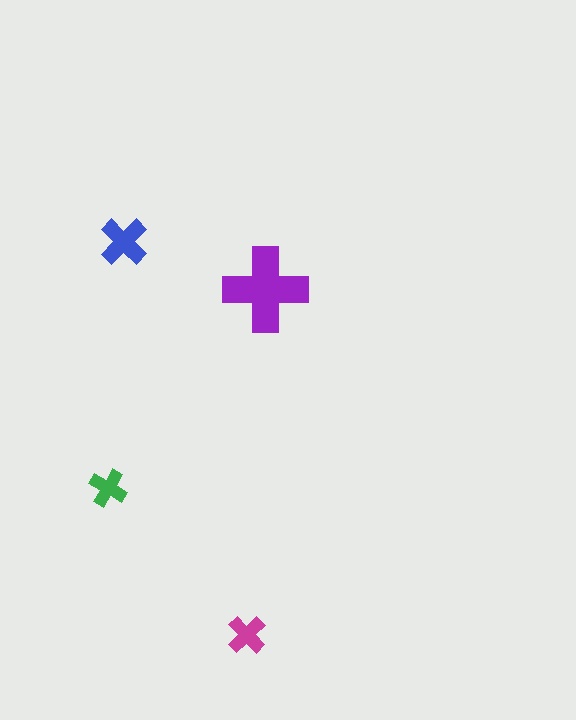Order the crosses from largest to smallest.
the purple one, the blue one, the magenta one, the green one.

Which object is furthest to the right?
The purple cross is rightmost.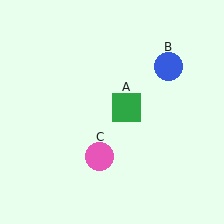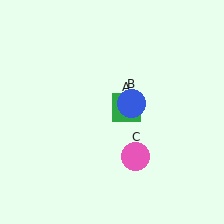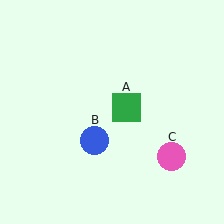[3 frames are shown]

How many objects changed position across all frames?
2 objects changed position: blue circle (object B), pink circle (object C).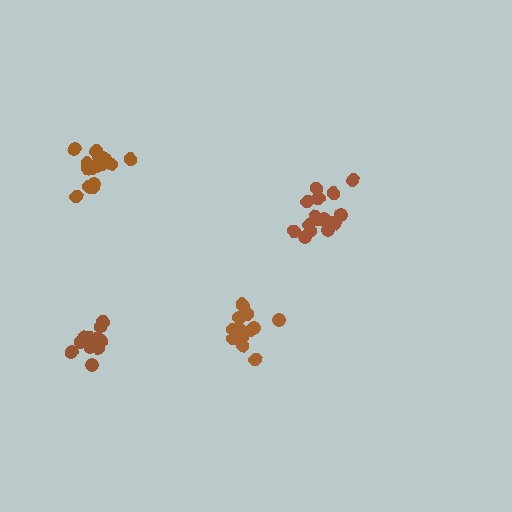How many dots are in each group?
Group 1: 16 dots, Group 2: 16 dots, Group 3: 16 dots, Group 4: 14 dots (62 total).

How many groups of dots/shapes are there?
There are 4 groups.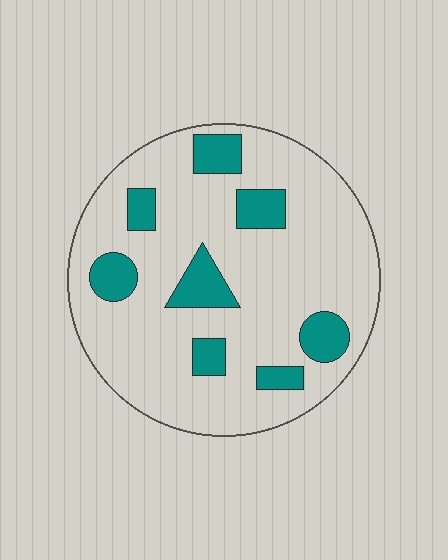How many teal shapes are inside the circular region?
8.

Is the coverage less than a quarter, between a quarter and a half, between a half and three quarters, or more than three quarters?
Less than a quarter.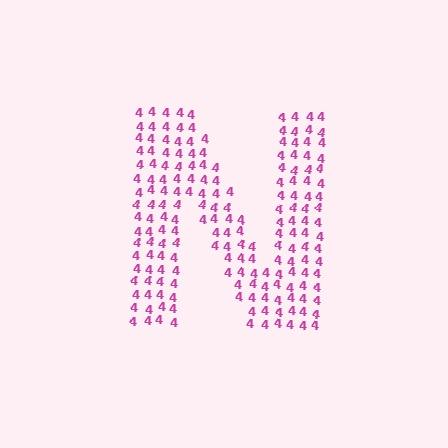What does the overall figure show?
The overall figure shows the letter N.